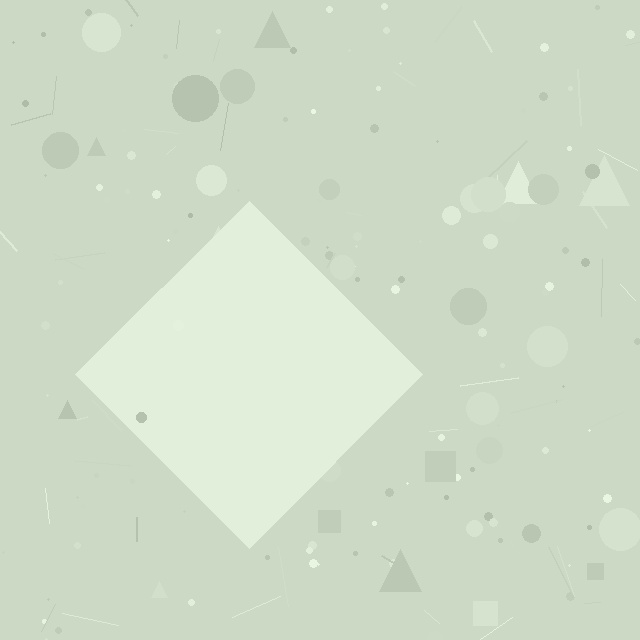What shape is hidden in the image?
A diamond is hidden in the image.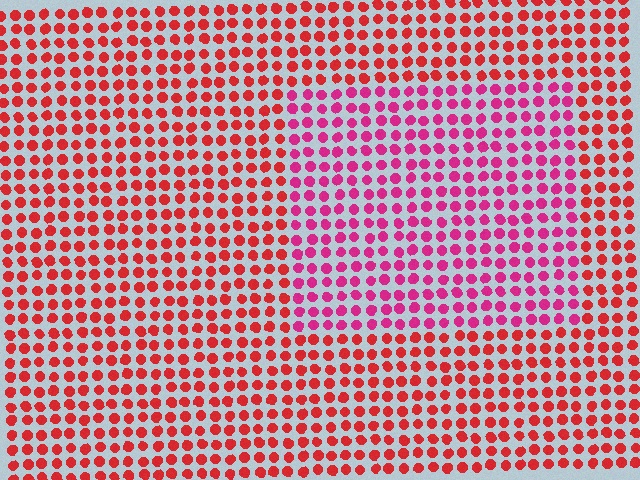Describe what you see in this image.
The image is filled with small red elements in a uniform arrangement. A rectangle-shaped region is visible where the elements are tinted to a slightly different hue, forming a subtle color boundary.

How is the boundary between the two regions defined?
The boundary is defined purely by a slight shift in hue (about 32 degrees). Spacing, size, and orientation are identical on both sides.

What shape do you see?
I see a rectangle.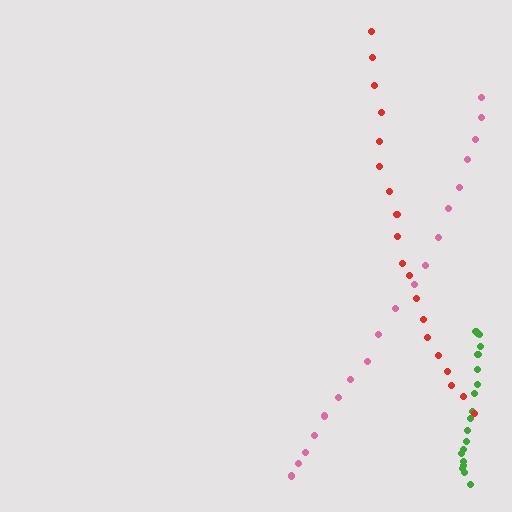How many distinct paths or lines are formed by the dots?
There are 3 distinct paths.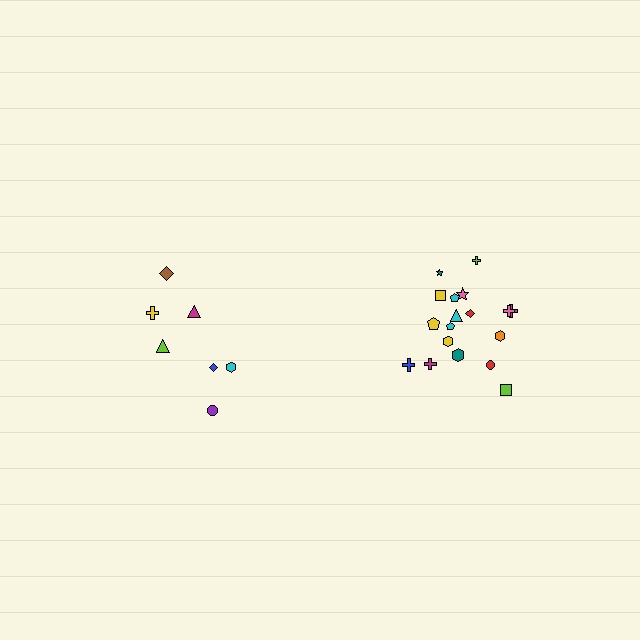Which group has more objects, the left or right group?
The right group.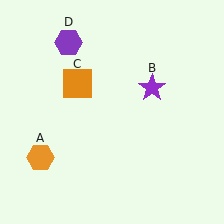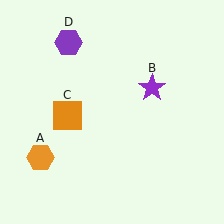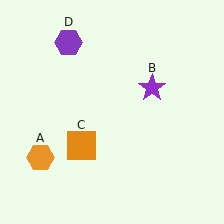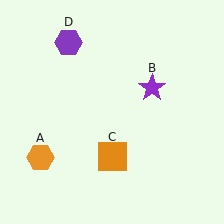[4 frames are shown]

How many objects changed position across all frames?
1 object changed position: orange square (object C).